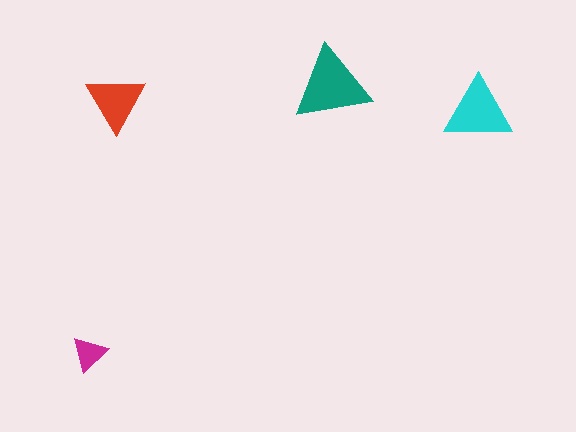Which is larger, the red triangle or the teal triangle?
The teal one.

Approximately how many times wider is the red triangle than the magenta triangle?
About 1.5 times wider.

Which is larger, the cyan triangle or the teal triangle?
The teal one.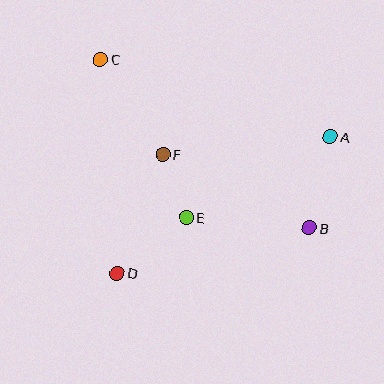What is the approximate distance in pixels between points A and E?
The distance between A and E is approximately 165 pixels.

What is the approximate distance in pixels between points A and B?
The distance between A and B is approximately 94 pixels.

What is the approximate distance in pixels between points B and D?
The distance between B and D is approximately 197 pixels.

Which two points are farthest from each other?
Points B and C are farthest from each other.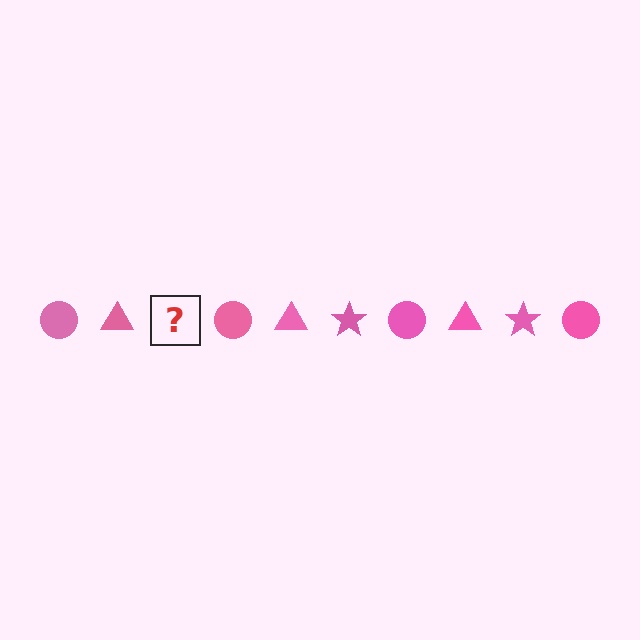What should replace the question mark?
The question mark should be replaced with a pink star.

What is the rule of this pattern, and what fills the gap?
The rule is that the pattern cycles through circle, triangle, star shapes in pink. The gap should be filled with a pink star.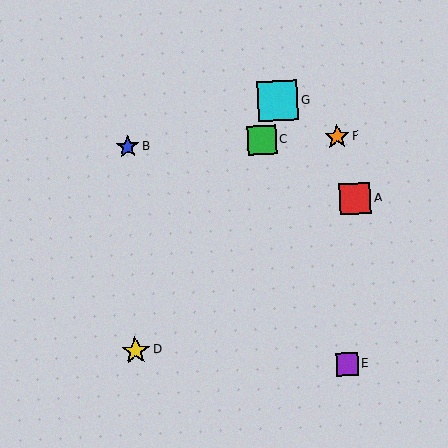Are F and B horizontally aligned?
Yes, both are at y≈137.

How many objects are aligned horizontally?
3 objects (B, C, F) are aligned horizontally.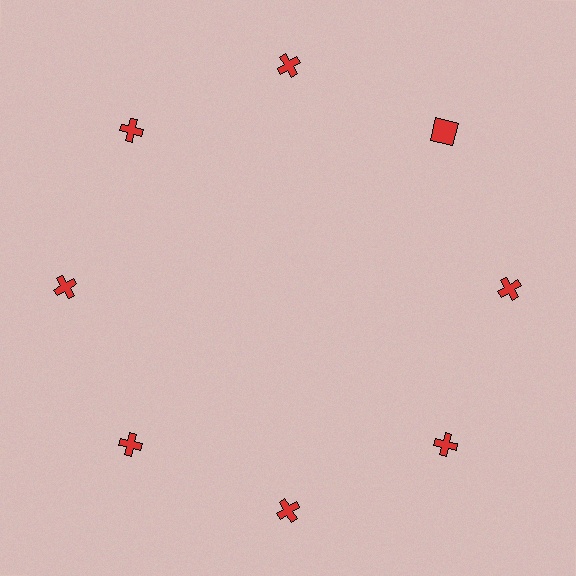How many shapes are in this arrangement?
There are 8 shapes arranged in a ring pattern.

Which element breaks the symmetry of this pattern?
The red square at roughly the 2 o'clock position breaks the symmetry. All other shapes are red crosses.